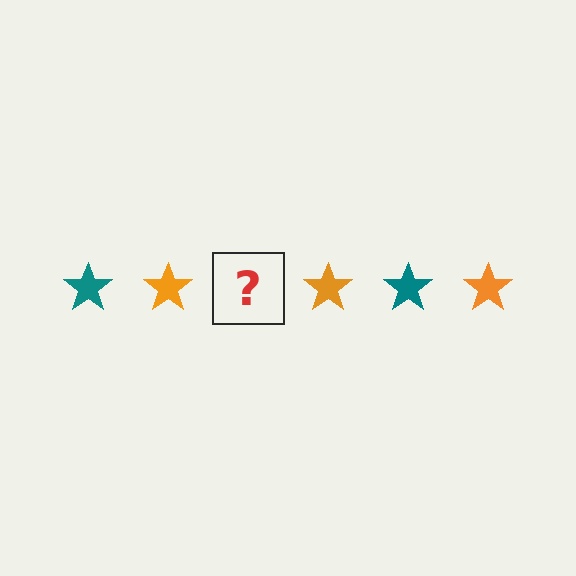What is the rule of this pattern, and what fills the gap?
The rule is that the pattern cycles through teal, orange stars. The gap should be filled with a teal star.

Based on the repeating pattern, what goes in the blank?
The blank should be a teal star.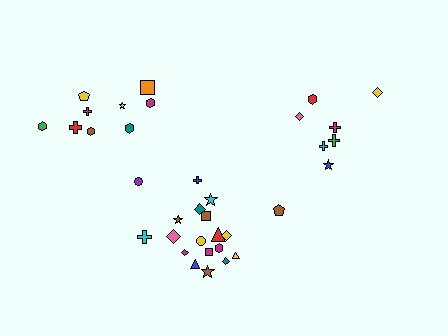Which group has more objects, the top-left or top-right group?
The top-left group.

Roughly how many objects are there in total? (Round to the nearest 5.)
Roughly 35 objects in total.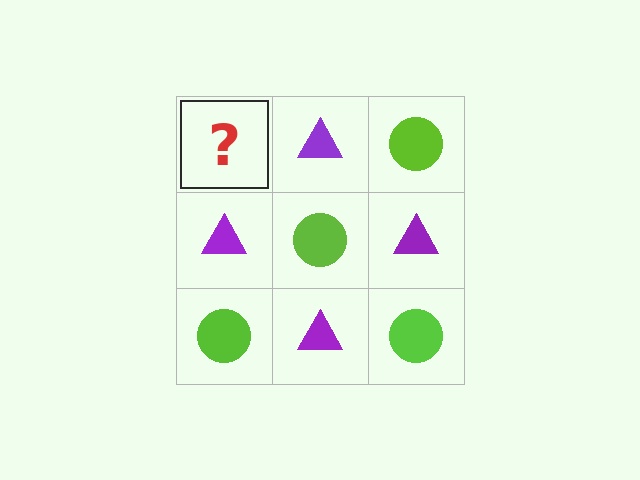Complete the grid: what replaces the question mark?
The question mark should be replaced with a lime circle.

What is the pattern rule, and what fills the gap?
The rule is that it alternates lime circle and purple triangle in a checkerboard pattern. The gap should be filled with a lime circle.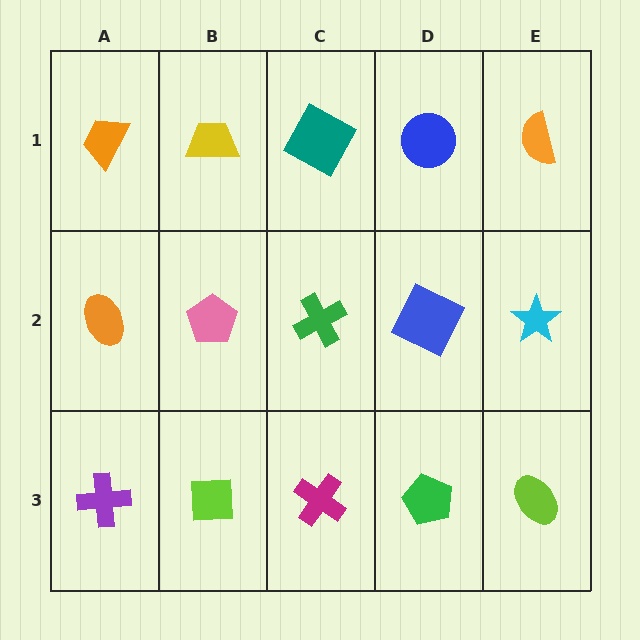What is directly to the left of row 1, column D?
A teal square.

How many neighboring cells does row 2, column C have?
4.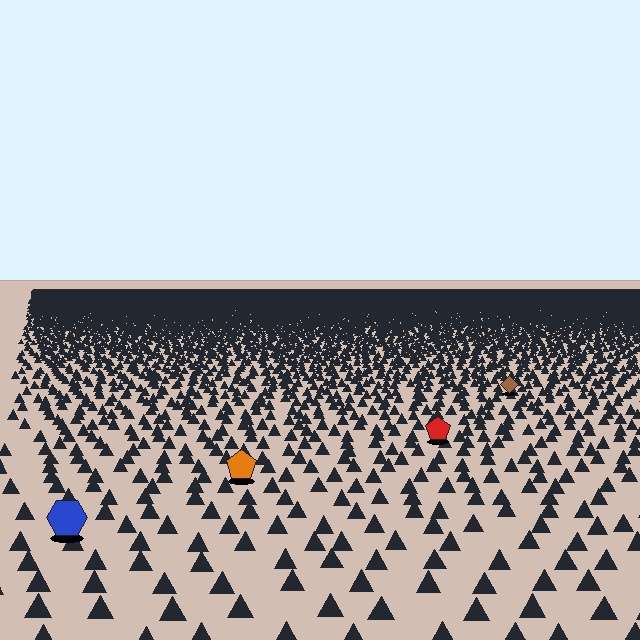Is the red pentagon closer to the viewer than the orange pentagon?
No. The orange pentagon is closer — you can tell from the texture gradient: the ground texture is coarser near it.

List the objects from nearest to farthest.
From nearest to farthest: the blue hexagon, the orange pentagon, the red pentagon, the brown diamond.